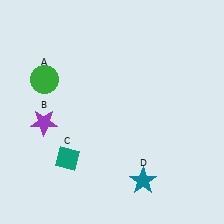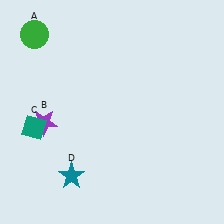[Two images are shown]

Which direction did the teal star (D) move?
The teal star (D) moved left.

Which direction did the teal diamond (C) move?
The teal diamond (C) moved left.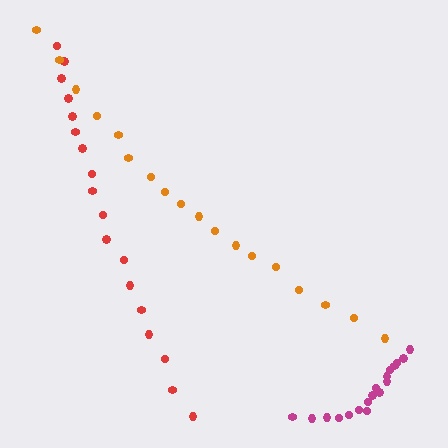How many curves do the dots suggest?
There are 3 distinct paths.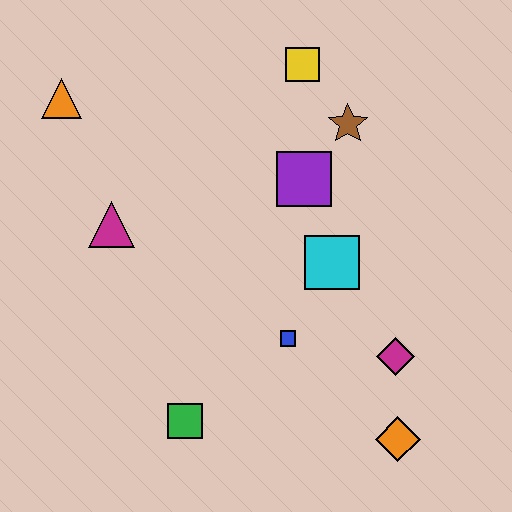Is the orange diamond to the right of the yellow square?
Yes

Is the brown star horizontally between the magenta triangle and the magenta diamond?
Yes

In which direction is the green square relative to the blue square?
The green square is to the left of the blue square.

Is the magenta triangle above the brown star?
No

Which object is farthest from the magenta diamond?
The orange triangle is farthest from the magenta diamond.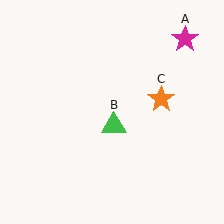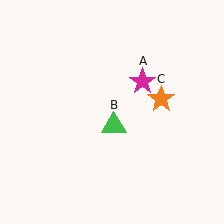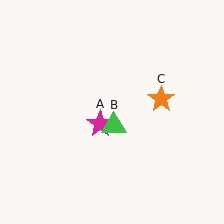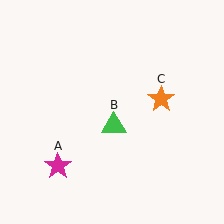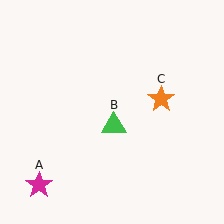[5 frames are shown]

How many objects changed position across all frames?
1 object changed position: magenta star (object A).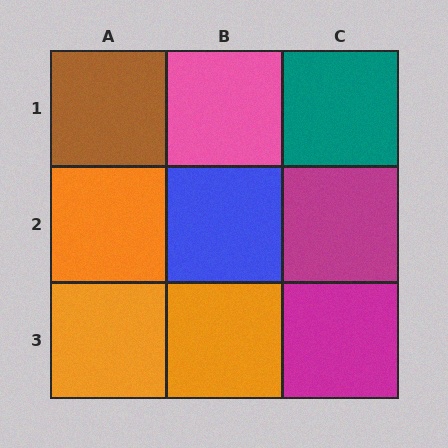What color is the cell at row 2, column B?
Blue.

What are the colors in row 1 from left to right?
Brown, pink, teal.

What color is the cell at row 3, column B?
Orange.